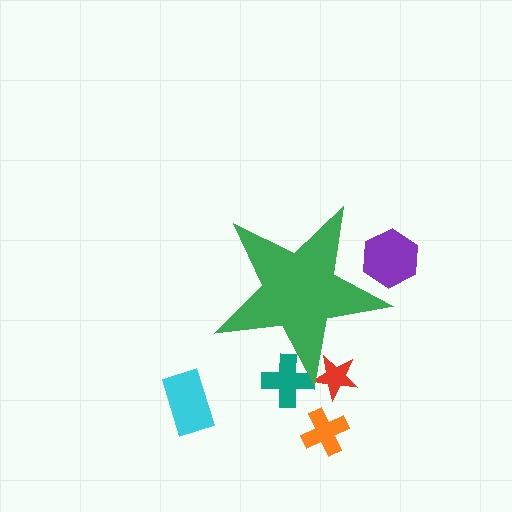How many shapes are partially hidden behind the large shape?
3 shapes are partially hidden.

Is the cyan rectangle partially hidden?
No, the cyan rectangle is fully visible.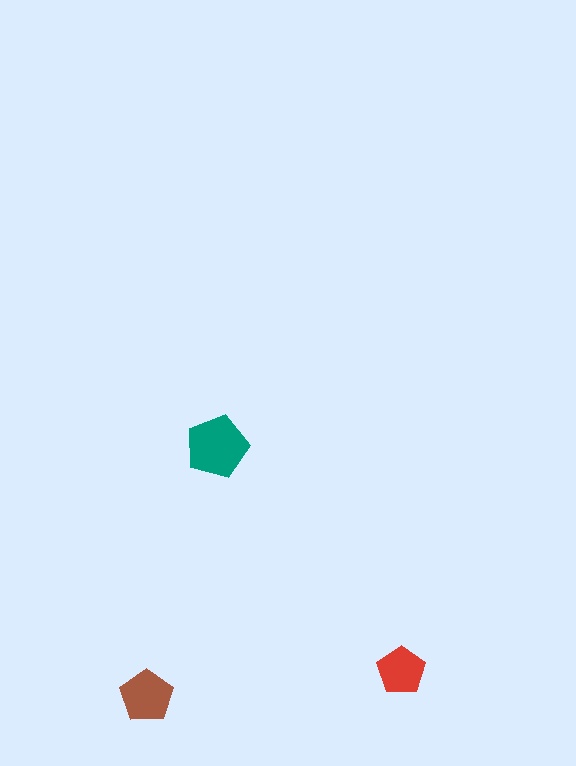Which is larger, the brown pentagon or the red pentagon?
The brown one.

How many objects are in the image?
There are 3 objects in the image.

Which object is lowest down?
The brown pentagon is bottommost.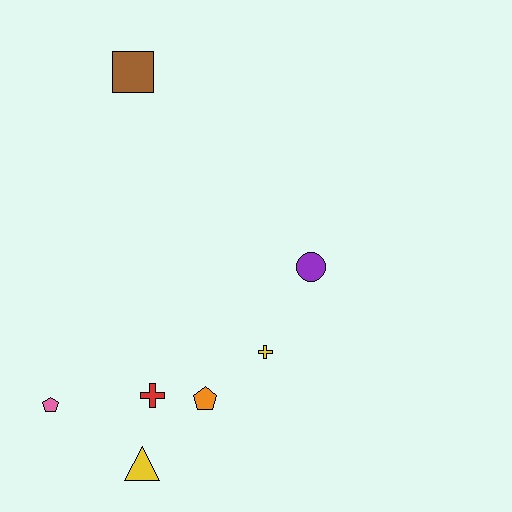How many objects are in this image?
There are 7 objects.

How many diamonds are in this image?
There are no diamonds.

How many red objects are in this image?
There is 1 red object.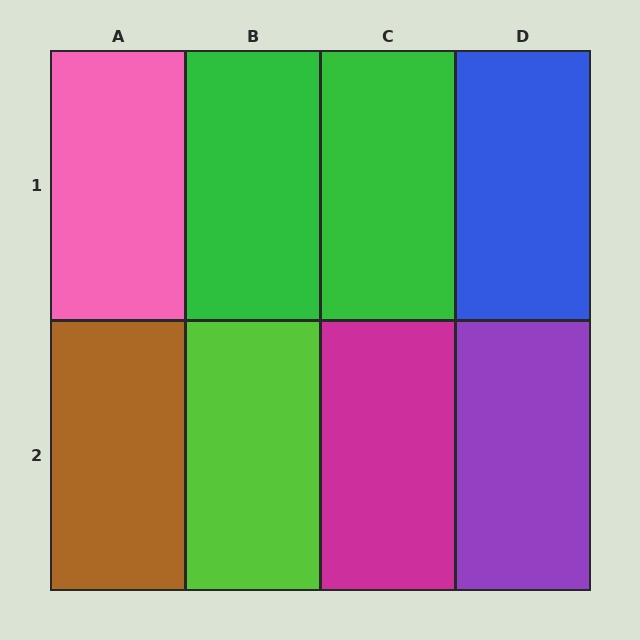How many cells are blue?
1 cell is blue.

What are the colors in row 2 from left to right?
Brown, lime, magenta, purple.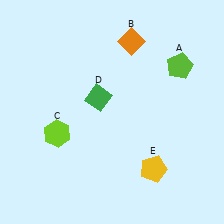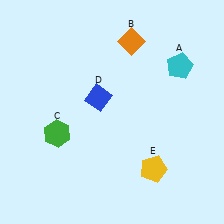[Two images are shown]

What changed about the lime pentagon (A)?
In Image 1, A is lime. In Image 2, it changed to cyan.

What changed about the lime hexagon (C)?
In Image 1, C is lime. In Image 2, it changed to green.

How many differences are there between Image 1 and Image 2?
There are 3 differences between the two images.